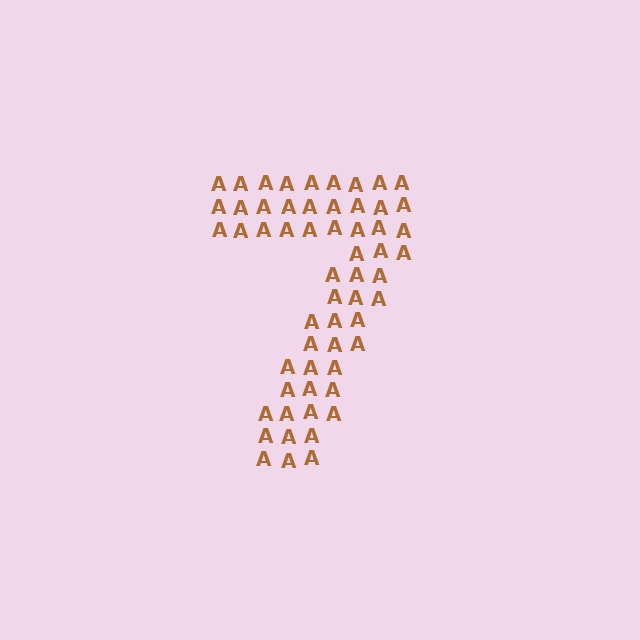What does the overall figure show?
The overall figure shows the digit 7.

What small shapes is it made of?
It is made of small letter A's.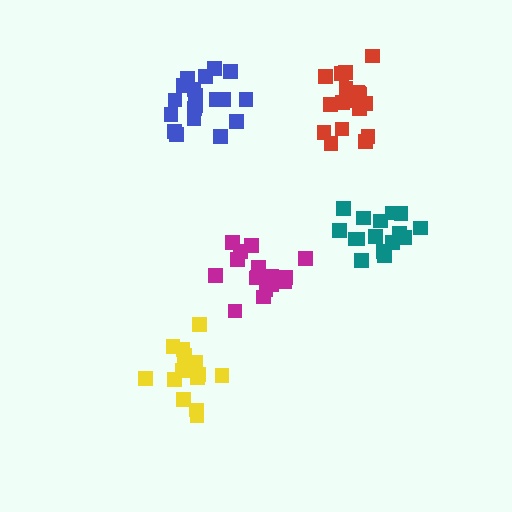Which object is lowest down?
The yellow cluster is bottommost.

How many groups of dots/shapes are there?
There are 5 groups.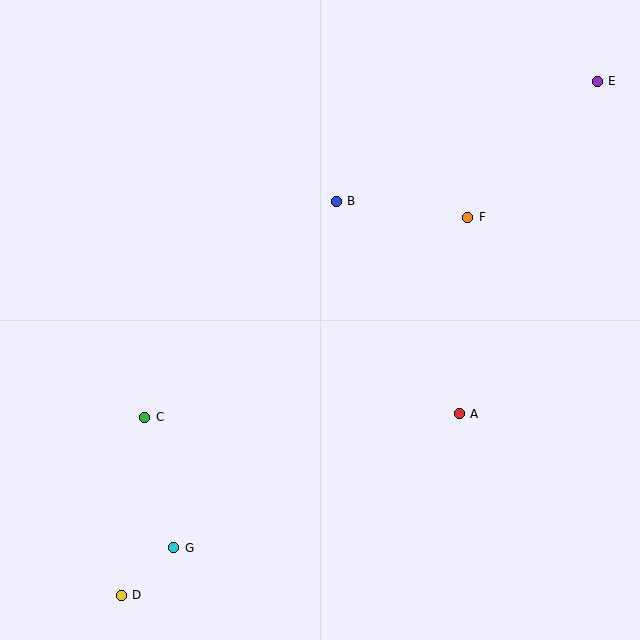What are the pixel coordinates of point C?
Point C is at (145, 417).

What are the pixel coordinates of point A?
Point A is at (459, 414).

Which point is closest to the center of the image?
Point B at (336, 201) is closest to the center.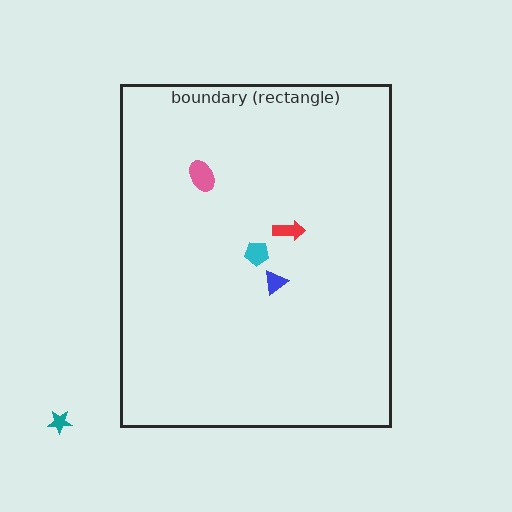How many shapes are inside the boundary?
4 inside, 1 outside.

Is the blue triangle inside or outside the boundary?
Inside.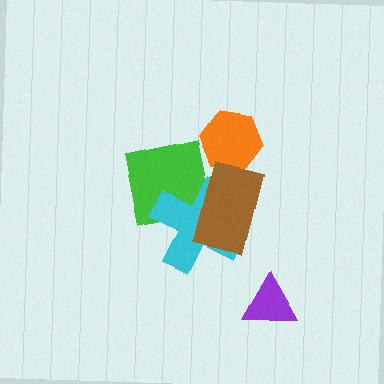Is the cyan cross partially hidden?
Yes, it is partially covered by another shape.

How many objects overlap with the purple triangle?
0 objects overlap with the purple triangle.